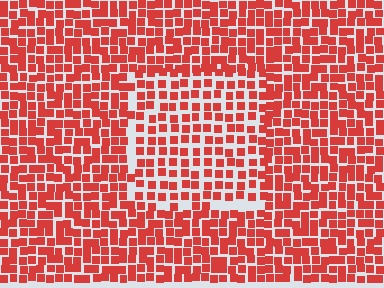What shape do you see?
I see a rectangle.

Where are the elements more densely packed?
The elements are more densely packed outside the rectangle boundary.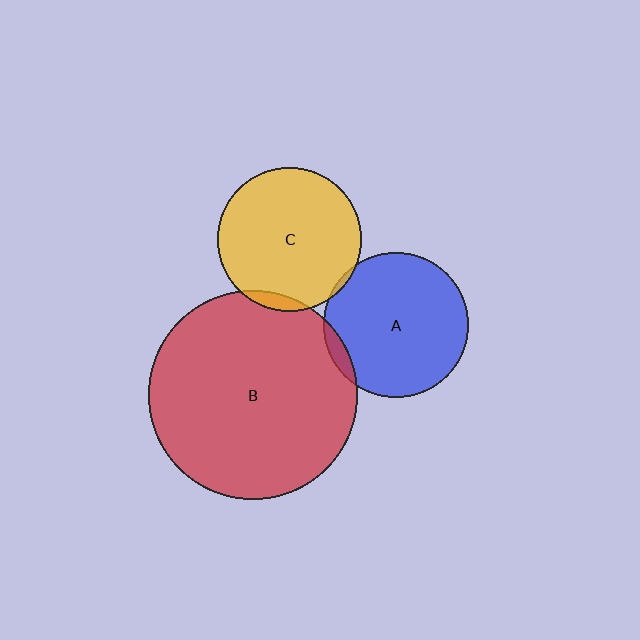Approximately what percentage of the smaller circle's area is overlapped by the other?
Approximately 5%.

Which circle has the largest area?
Circle B (red).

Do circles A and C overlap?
Yes.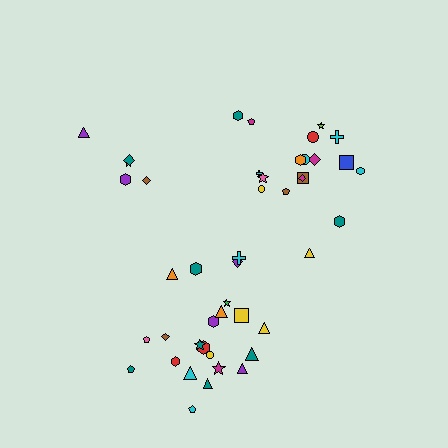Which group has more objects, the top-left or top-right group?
The top-right group.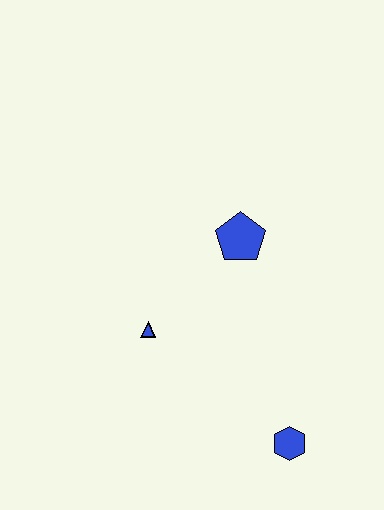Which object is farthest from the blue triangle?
The blue hexagon is farthest from the blue triangle.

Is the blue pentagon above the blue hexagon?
Yes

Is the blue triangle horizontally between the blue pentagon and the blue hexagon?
No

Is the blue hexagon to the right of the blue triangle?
Yes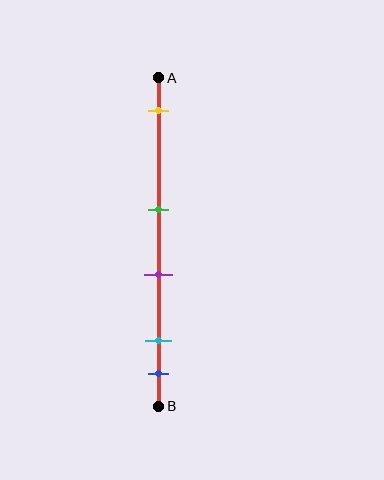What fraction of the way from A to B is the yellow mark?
The yellow mark is approximately 10% (0.1) of the way from A to B.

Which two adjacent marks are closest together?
The cyan and blue marks are the closest adjacent pair.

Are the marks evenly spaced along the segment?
No, the marks are not evenly spaced.